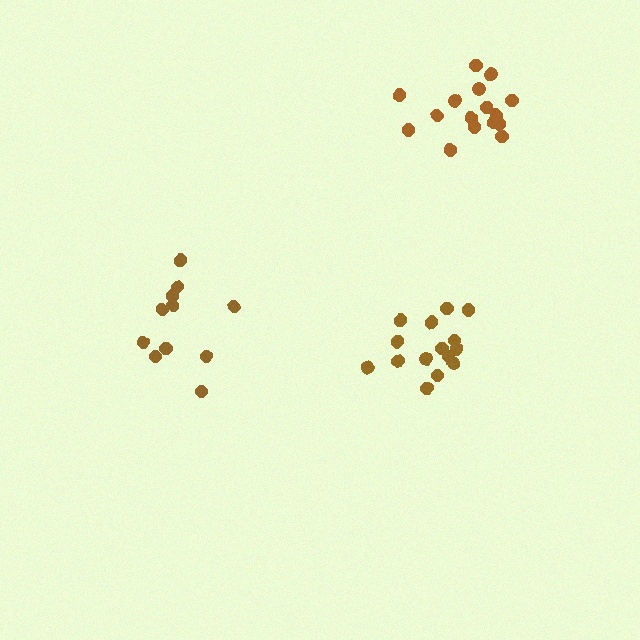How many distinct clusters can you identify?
There are 3 distinct clusters.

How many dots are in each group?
Group 1: 15 dots, Group 2: 11 dots, Group 3: 16 dots (42 total).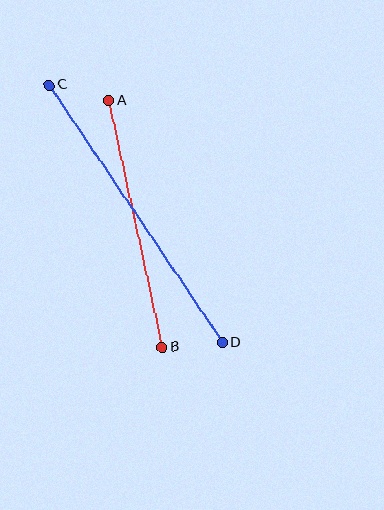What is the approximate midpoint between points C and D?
The midpoint is at approximately (136, 214) pixels.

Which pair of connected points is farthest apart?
Points C and D are farthest apart.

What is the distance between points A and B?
The distance is approximately 253 pixels.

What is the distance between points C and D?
The distance is approximately 310 pixels.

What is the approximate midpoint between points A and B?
The midpoint is at approximately (135, 224) pixels.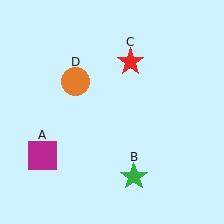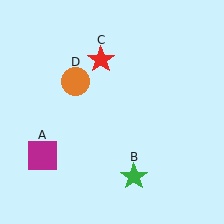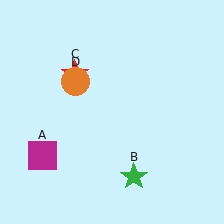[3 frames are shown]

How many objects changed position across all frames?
1 object changed position: red star (object C).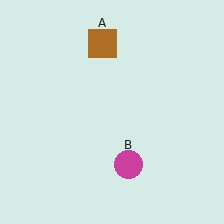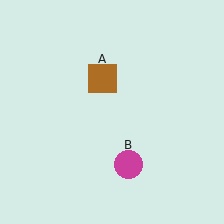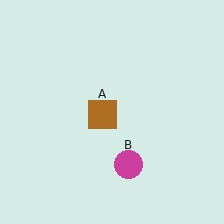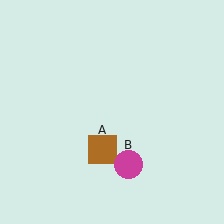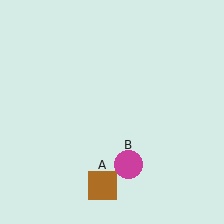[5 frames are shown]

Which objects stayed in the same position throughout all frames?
Magenta circle (object B) remained stationary.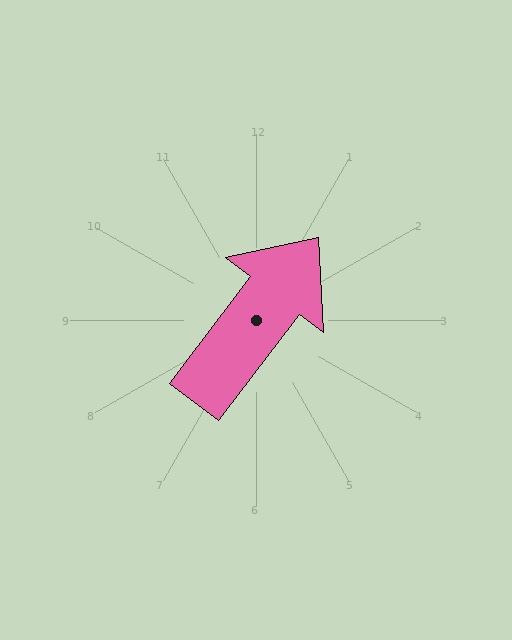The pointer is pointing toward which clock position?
Roughly 1 o'clock.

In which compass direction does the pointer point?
Northeast.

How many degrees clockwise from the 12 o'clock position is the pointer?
Approximately 37 degrees.